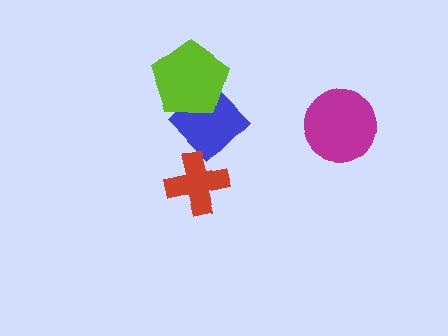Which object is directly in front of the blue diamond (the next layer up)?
The red cross is directly in front of the blue diamond.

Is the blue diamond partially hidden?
Yes, it is partially covered by another shape.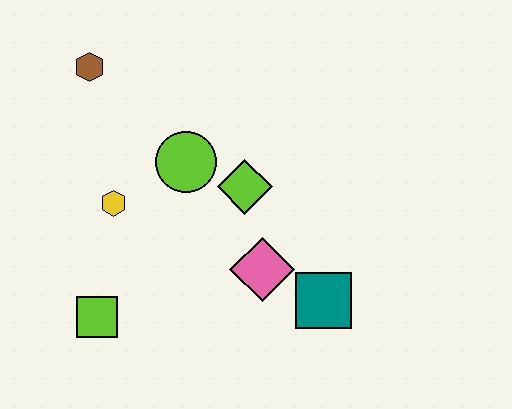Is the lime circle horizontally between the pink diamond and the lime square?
Yes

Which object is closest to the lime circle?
The lime diamond is closest to the lime circle.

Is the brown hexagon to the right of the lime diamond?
No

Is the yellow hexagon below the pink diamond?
No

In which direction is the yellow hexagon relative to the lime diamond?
The yellow hexagon is to the left of the lime diamond.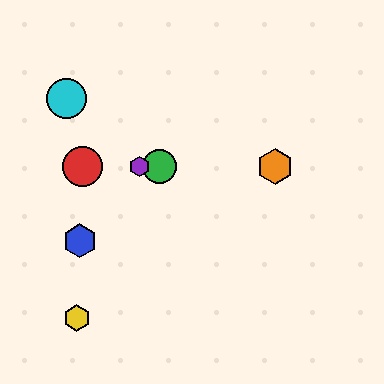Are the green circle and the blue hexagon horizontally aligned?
No, the green circle is at y≈167 and the blue hexagon is at y≈241.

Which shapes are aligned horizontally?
The red circle, the green circle, the purple hexagon, the orange hexagon are aligned horizontally.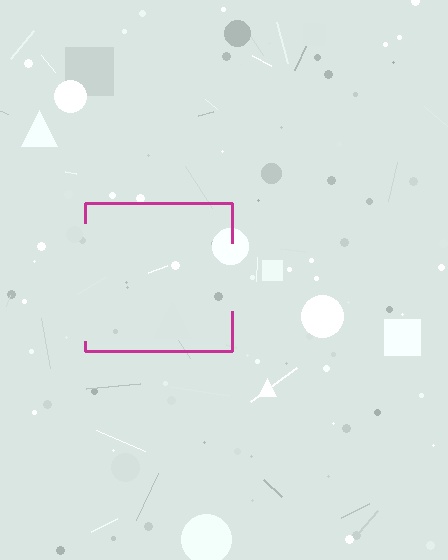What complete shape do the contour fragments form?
The contour fragments form a square.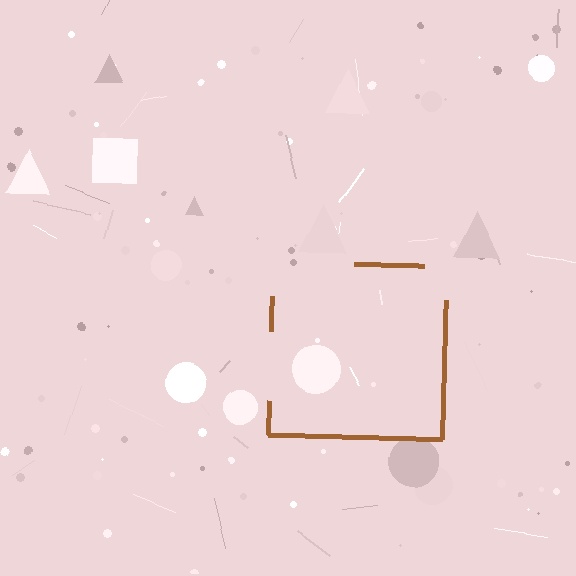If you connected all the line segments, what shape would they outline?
They would outline a square.